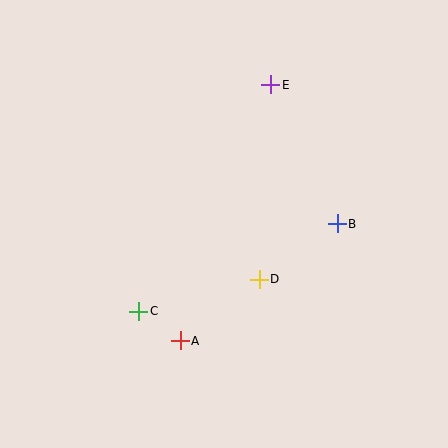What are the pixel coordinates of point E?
Point E is at (271, 85).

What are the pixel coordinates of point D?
Point D is at (259, 279).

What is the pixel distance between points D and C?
The distance between D and C is 125 pixels.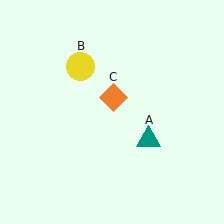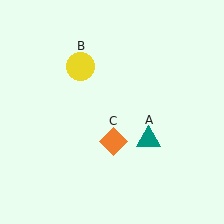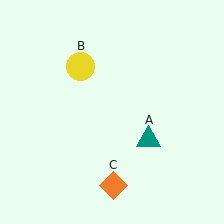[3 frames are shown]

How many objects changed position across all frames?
1 object changed position: orange diamond (object C).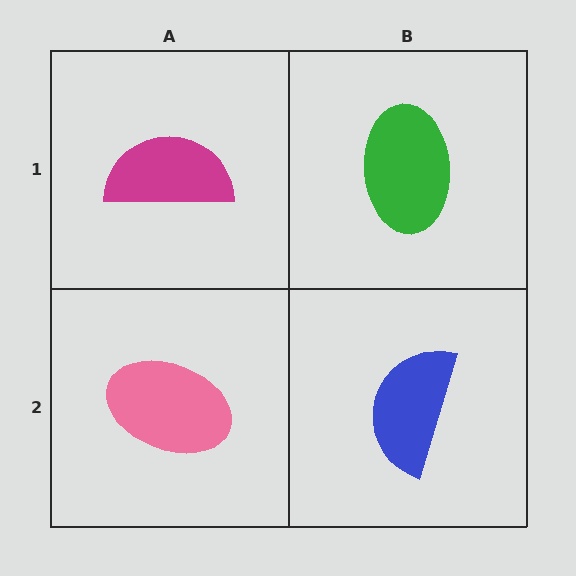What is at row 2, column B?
A blue semicircle.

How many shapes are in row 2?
2 shapes.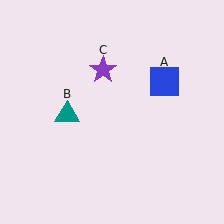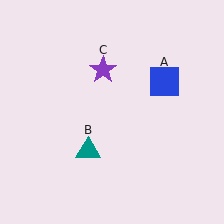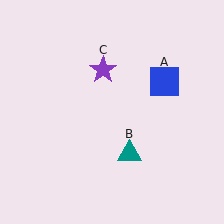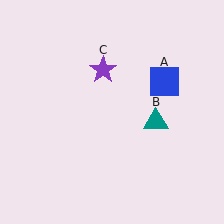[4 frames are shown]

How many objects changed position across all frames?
1 object changed position: teal triangle (object B).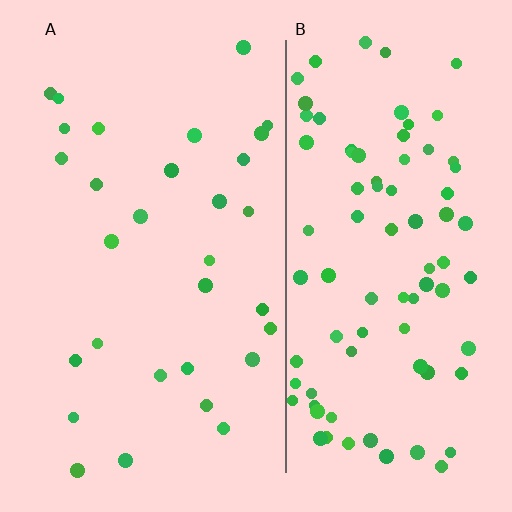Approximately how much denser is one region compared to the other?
Approximately 2.8× — region B over region A.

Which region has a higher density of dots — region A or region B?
B (the right).